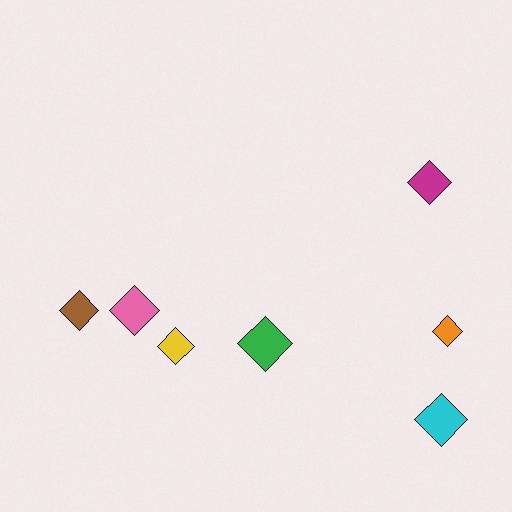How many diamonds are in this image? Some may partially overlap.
There are 7 diamonds.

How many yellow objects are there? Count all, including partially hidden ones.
There is 1 yellow object.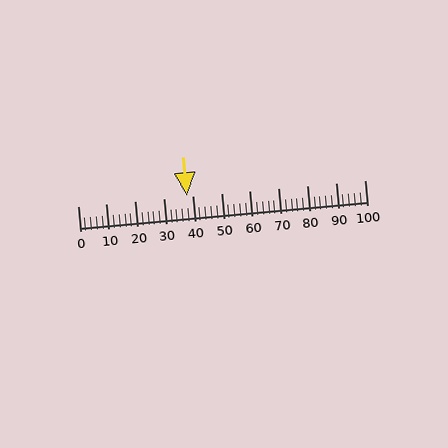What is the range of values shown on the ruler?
The ruler shows values from 0 to 100.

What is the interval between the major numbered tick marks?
The major tick marks are spaced 10 units apart.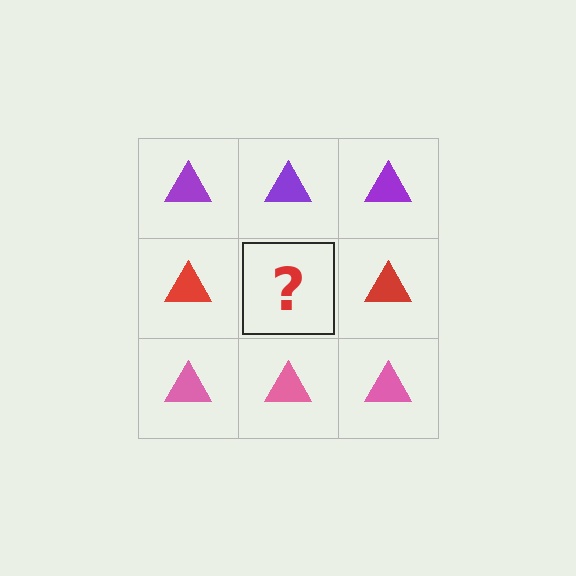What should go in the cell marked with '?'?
The missing cell should contain a red triangle.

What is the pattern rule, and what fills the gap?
The rule is that each row has a consistent color. The gap should be filled with a red triangle.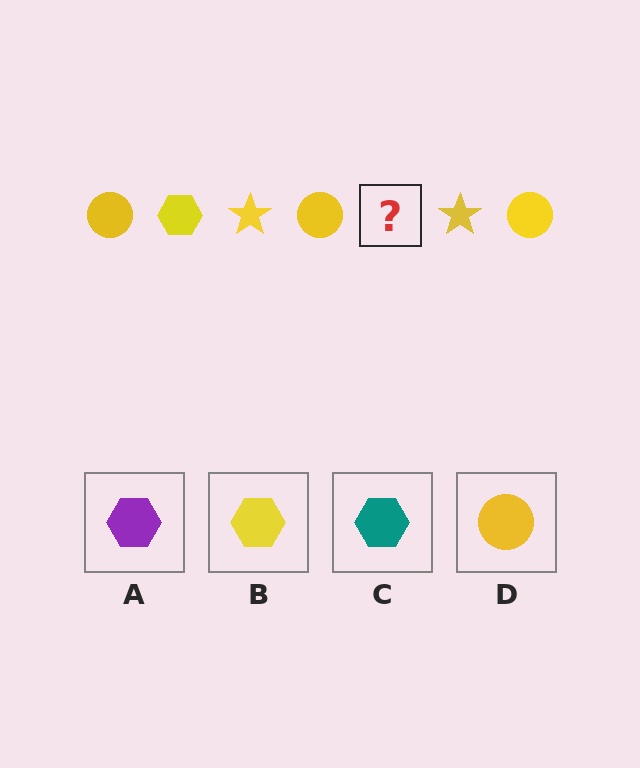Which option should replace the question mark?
Option B.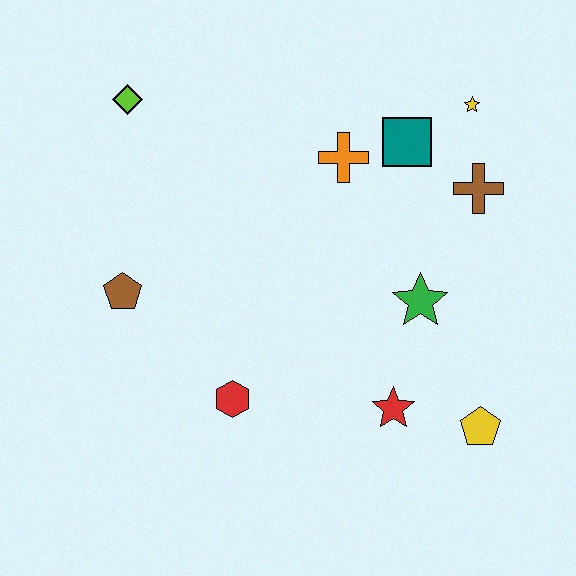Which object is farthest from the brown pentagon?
The yellow star is farthest from the brown pentagon.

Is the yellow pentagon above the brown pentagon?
No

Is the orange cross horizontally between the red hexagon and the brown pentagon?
No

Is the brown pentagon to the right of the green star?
No